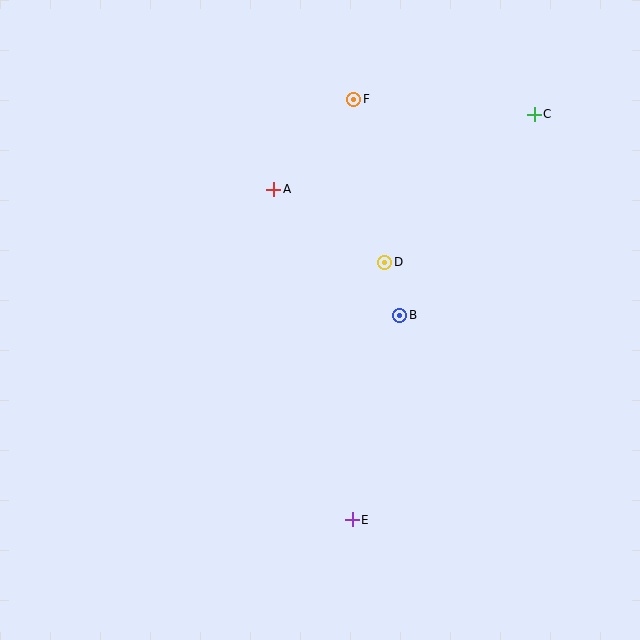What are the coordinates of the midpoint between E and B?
The midpoint between E and B is at (376, 417).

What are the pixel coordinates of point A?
Point A is at (274, 189).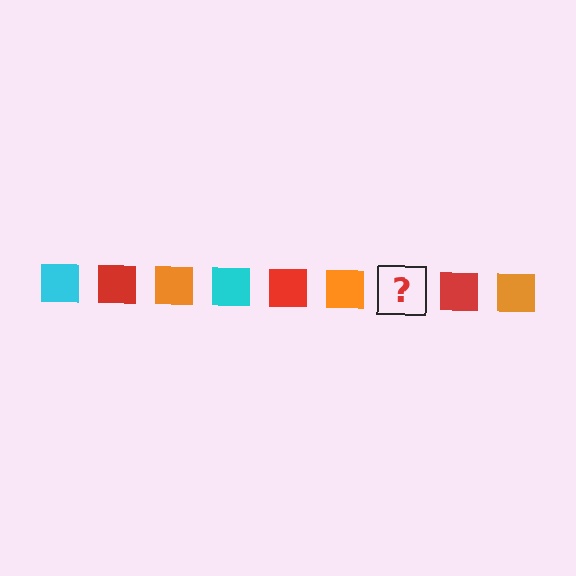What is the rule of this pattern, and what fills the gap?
The rule is that the pattern cycles through cyan, red, orange squares. The gap should be filled with a cyan square.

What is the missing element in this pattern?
The missing element is a cyan square.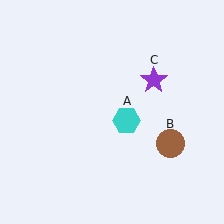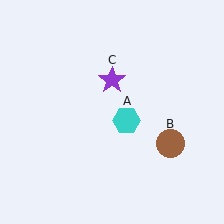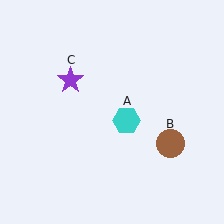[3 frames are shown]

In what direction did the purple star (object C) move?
The purple star (object C) moved left.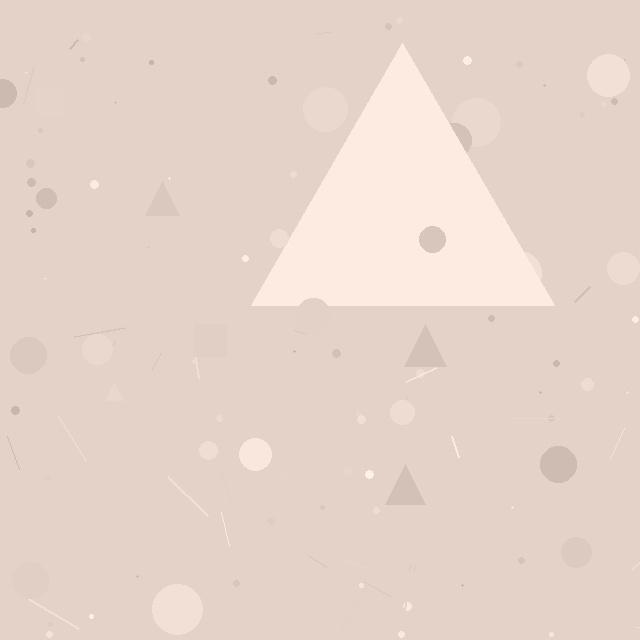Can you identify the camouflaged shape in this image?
The camouflaged shape is a triangle.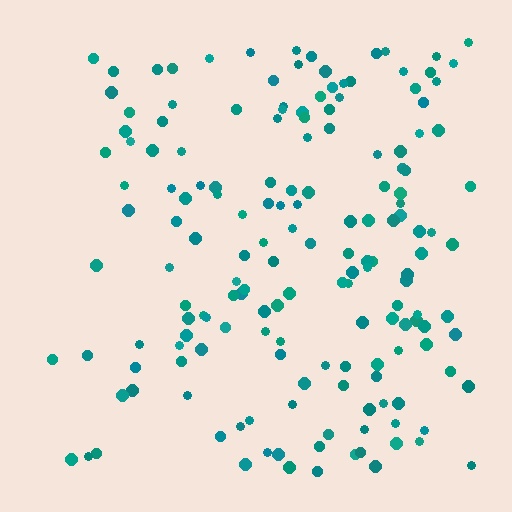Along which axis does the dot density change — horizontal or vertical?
Horizontal.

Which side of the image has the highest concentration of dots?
The right.